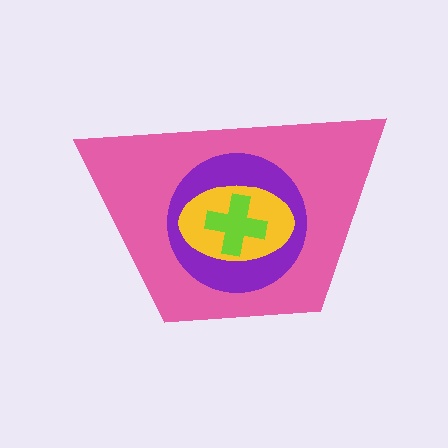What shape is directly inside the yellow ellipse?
The lime cross.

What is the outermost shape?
The pink trapezoid.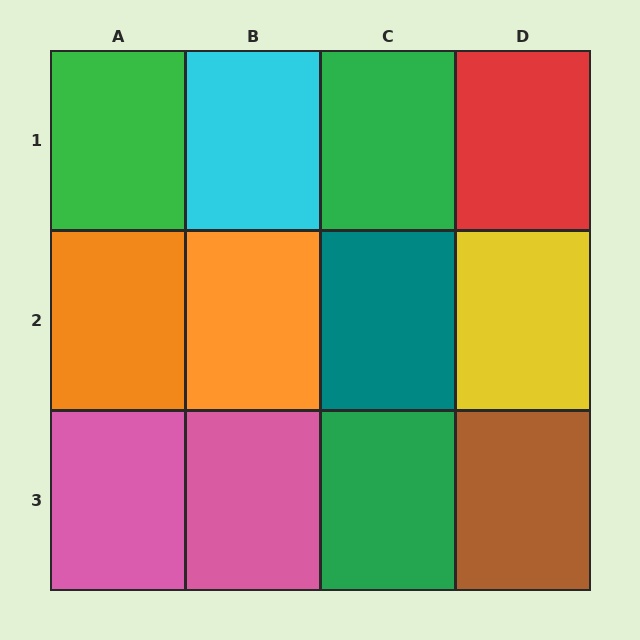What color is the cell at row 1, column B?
Cyan.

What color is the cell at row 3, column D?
Brown.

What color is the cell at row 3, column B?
Pink.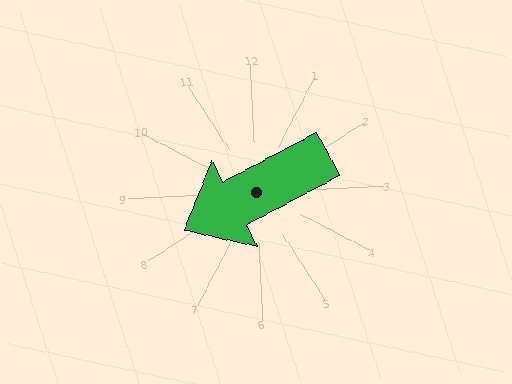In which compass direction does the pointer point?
Southwest.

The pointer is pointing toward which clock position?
Roughly 8 o'clock.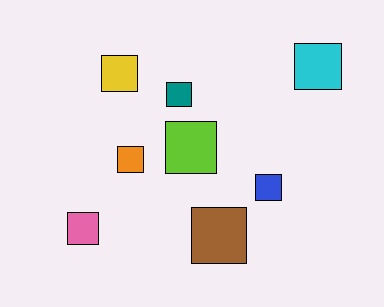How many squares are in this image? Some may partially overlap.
There are 8 squares.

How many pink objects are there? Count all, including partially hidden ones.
There is 1 pink object.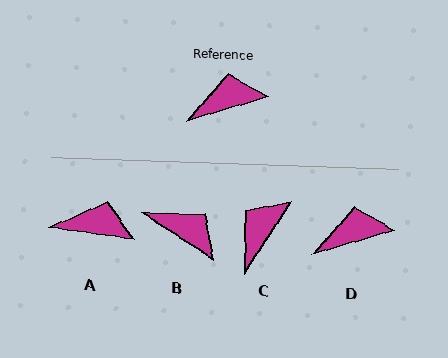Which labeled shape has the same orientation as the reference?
D.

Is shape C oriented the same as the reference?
No, it is off by about 40 degrees.